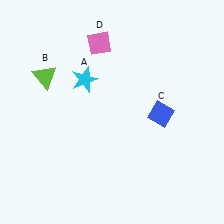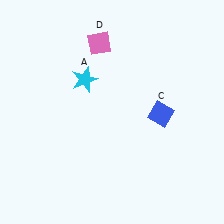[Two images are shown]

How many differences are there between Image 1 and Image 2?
There is 1 difference between the two images.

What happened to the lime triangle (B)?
The lime triangle (B) was removed in Image 2. It was in the top-left area of Image 1.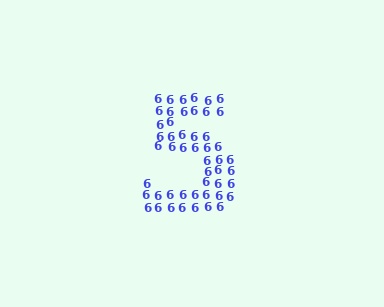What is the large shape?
The large shape is the digit 5.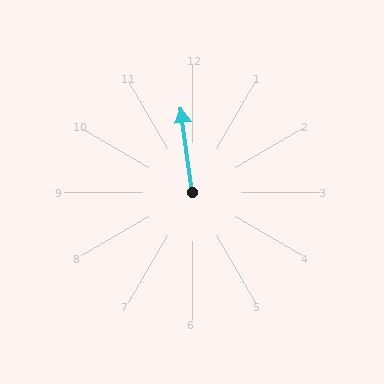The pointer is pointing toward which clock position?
Roughly 12 o'clock.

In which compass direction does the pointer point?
North.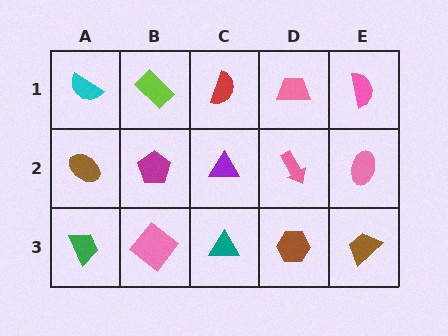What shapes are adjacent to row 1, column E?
A pink ellipse (row 2, column E), a pink trapezoid (row 1, column D).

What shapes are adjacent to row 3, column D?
A pink arrow (row 2, column D), a teal triangle (row 3, column C), a brown trapezoid (row 3, column E).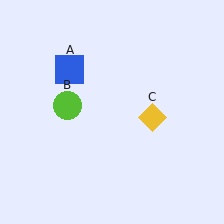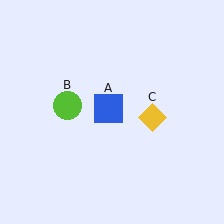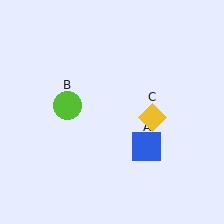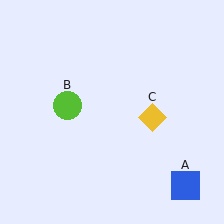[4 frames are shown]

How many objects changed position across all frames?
1 object changed position: blue square (object A).